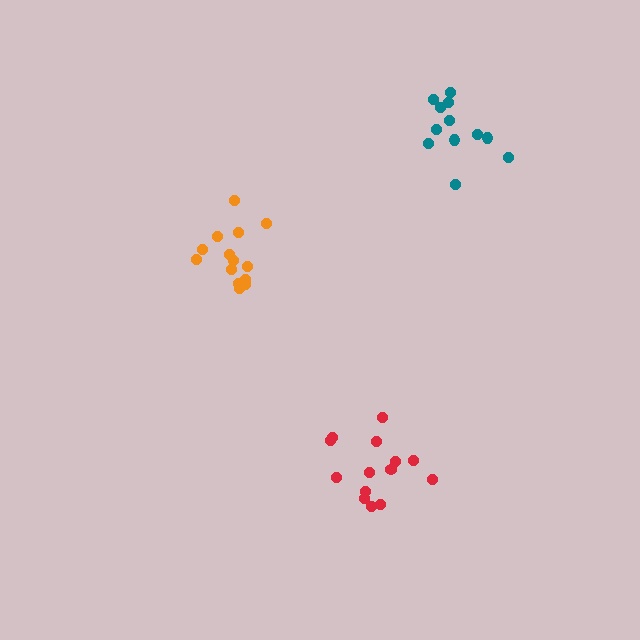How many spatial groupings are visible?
There are 3 spatial groupings.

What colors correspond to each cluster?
The clusters are colored: orange, red, teal.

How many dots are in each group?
Group 1: 14 dots, Group 2: 14 dots, Group 3: 12 dots (40 total).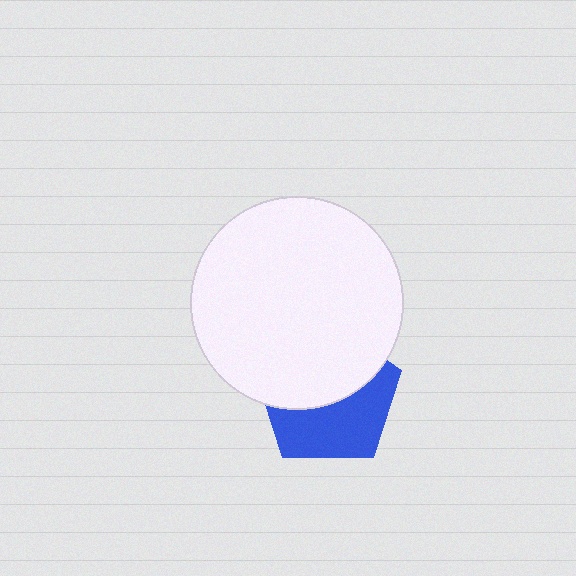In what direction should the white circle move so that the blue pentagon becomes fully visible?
The white circle should move up. That is the shortest direction to clear the overlap and leave the blue pentagon fully visible.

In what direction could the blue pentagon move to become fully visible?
The blue pentagon could move down. That would shift it out from behind the white circle entirely.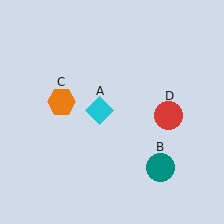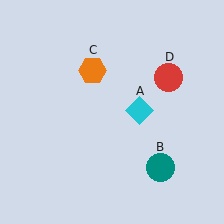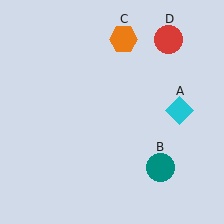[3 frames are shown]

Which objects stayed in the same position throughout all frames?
Teal circle (object B) remained stationary.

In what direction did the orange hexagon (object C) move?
The orange hexagon (object C) moved up and to the right.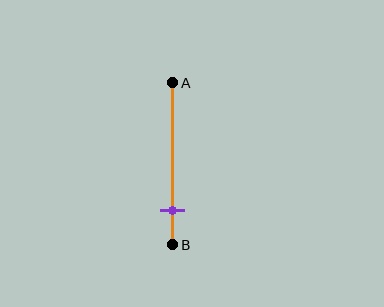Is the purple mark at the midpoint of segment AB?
No, the mark is at about 80% from A, not at the 50% midpoint.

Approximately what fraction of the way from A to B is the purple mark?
The purple mark is approximately 80% of the way from A to B.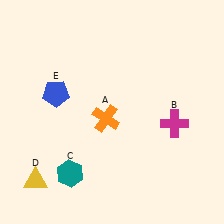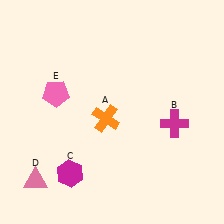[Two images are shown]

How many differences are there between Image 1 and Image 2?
There are 3 differences between the two images.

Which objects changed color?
C changed from teal to magenta. D changed from yellow to pink. E changed from blue to pink.